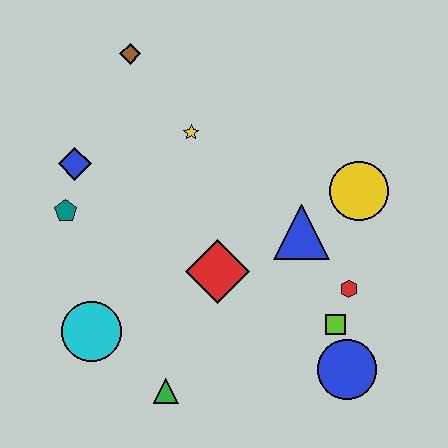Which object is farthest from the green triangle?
The brown diamond is farthest from the green triangle.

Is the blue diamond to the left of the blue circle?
Yes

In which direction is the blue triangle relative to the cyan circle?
The blue triangle is to the right of the cyan circle.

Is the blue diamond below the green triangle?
No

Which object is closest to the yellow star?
The brown diamond is closest to the yellow star.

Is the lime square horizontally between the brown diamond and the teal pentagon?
No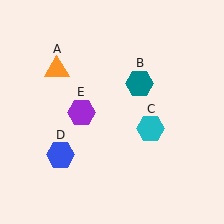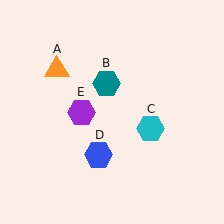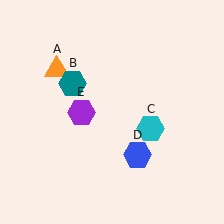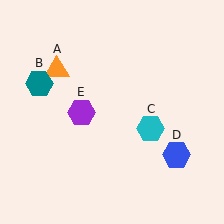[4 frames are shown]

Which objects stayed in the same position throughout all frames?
Orange triangle (object A) and cyan hexagon (object C) and purple hexagon (object E) remained stationary.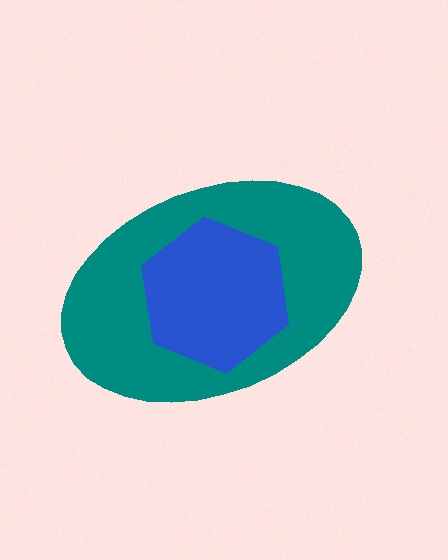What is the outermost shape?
The teal ellipse.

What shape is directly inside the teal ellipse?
The blue hexagon.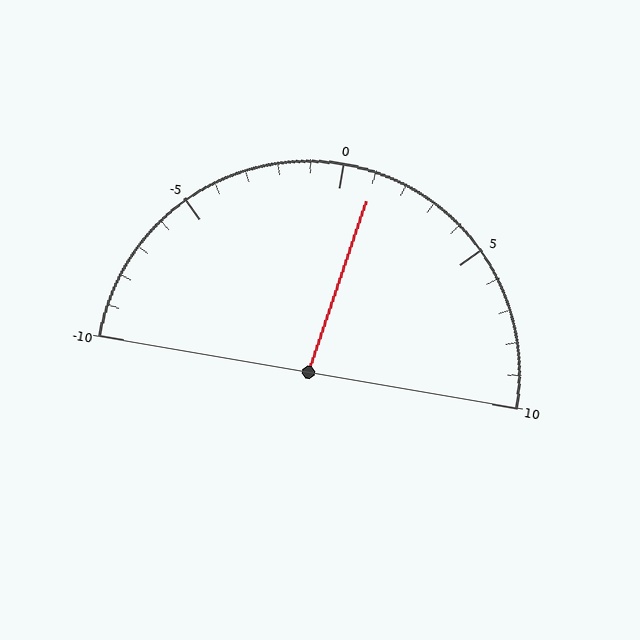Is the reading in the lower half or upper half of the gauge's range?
The reading is in the upper half of the range (-10 to 10).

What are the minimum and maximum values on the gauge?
The gauge ranges from -10 to 10.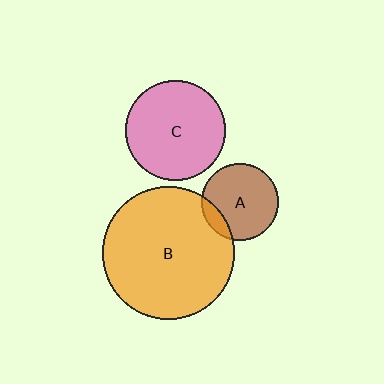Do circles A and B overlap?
Yes.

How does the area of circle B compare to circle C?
Approximately 1.7 times.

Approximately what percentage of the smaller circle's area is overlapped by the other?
Approximately 15%.